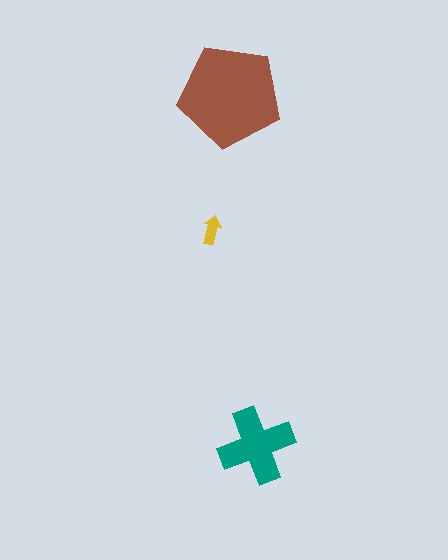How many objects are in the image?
There are 3 objects in the image.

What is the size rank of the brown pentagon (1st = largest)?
1st.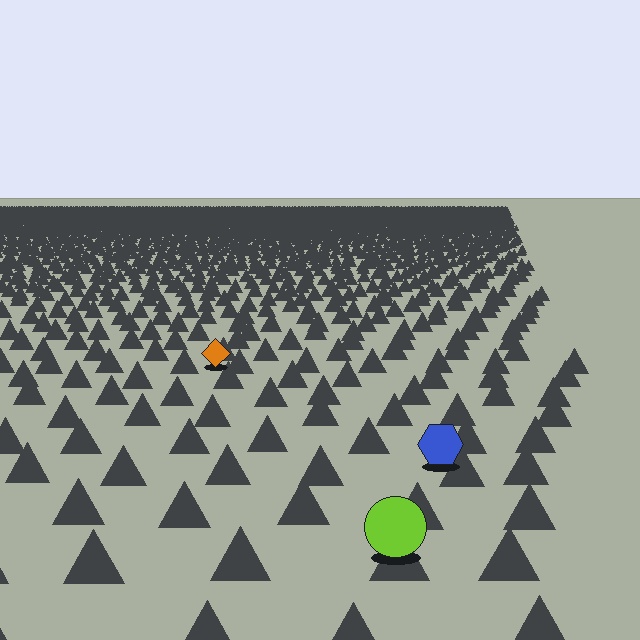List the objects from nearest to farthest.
From nearest to farthest: the lime circle, the blue hexagon, the orange diamond.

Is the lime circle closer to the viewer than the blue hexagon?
Yes. The lime circle is closer — you can tell from the texture gradient: the ground texture is coarser near it.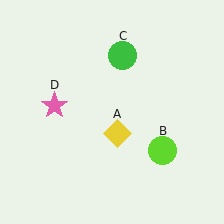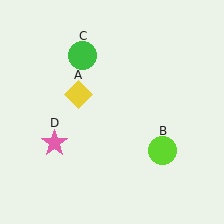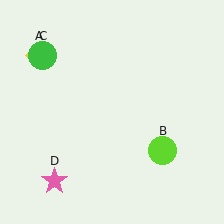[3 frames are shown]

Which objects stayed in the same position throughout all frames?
Lime circle (object B) remained stationary.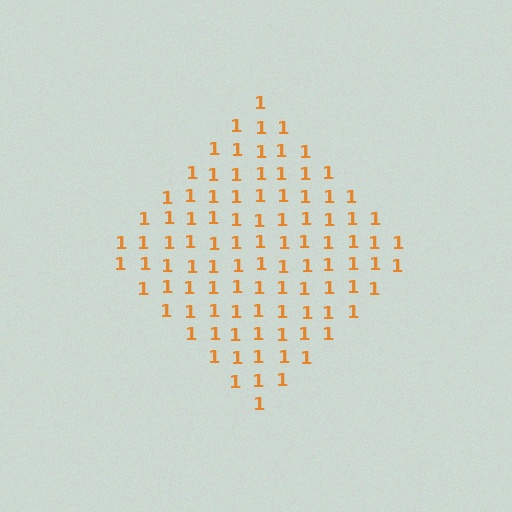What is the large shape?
The large shape is a diamond.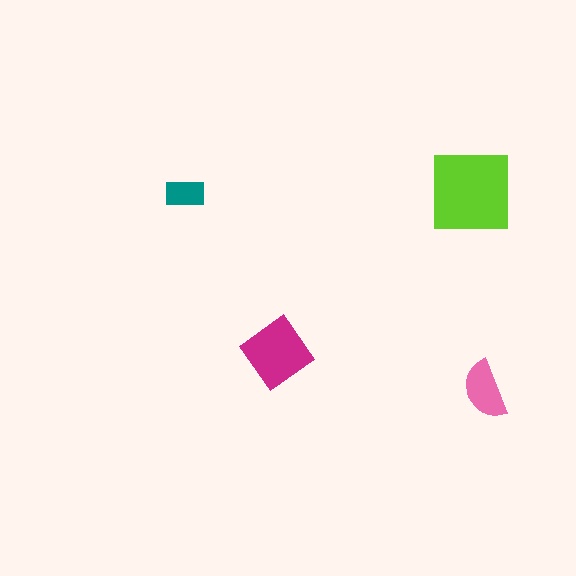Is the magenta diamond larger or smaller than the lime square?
Smaller.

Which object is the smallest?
The teal rectangle.